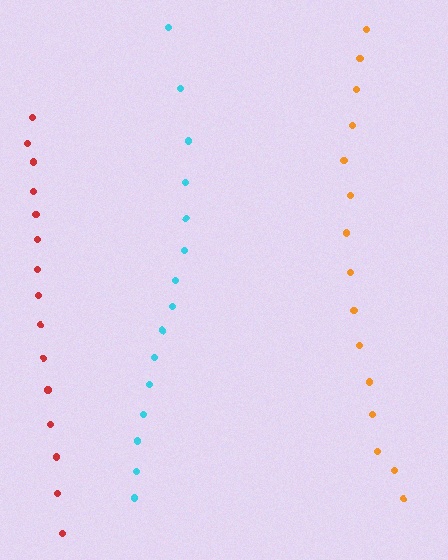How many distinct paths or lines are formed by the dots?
There are 3 distinct paths.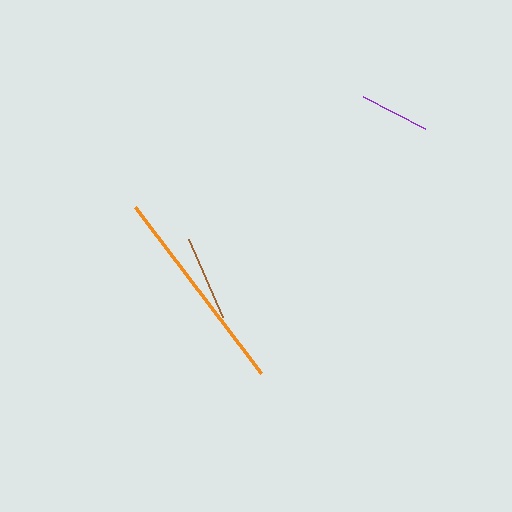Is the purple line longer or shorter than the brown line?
The brown line is longer than the purple line.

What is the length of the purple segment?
The purple segment is approximately 70 pixels long.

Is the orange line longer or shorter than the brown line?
The orange line is longer than the brown line.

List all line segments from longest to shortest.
From longest to shortest: orange, brown, purple.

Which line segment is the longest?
The orange line is the longest at approximately 208 pixels.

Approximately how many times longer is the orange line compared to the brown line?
The orange line is approximately 2.4 times the length of the brown line.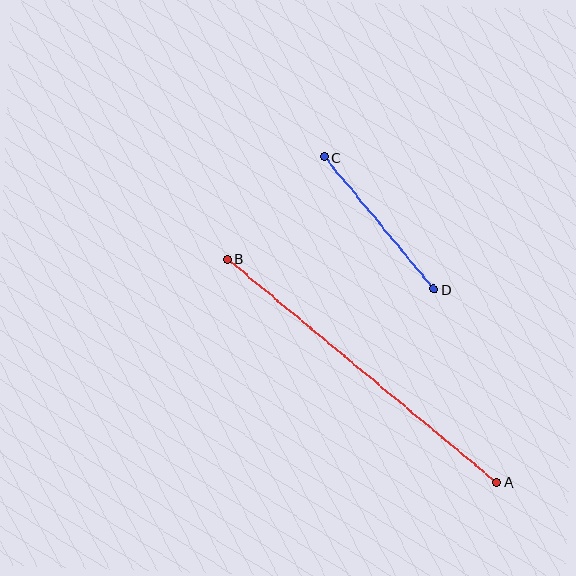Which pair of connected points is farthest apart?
Points A and B are farthest apart.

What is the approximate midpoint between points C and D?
The midpoint is at approximately (379, 223) pixels.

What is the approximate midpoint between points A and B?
The midpoint is at approximately (362, 371) pixels.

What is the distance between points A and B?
The distance is approximately 350 pixels.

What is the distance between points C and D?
The distance is approximately 172 pixels.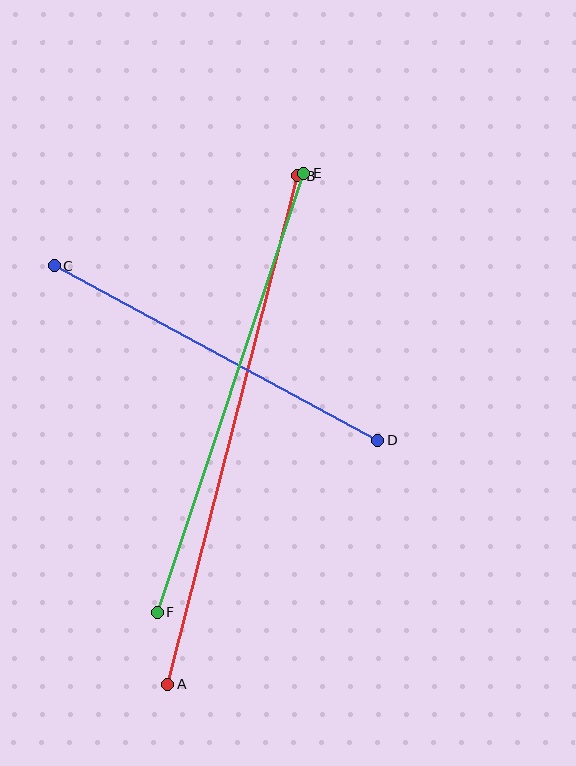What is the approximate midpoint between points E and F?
The midpoint is at approximately (230, 393) pixels.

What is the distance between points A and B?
The distance is approximately 525 pixels.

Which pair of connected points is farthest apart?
Points A and B are farthest apart.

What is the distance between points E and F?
The distance is approximately 462 pixels.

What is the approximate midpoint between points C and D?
The midpoint is at approximately (216, 353) pixels.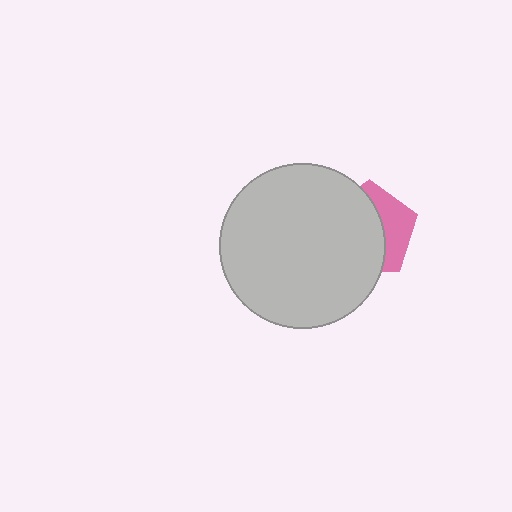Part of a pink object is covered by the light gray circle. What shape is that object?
It is a pentagon.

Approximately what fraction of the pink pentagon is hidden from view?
Roughly 64% of the pink pentagon is hidden behind the light gray circle.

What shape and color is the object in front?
The object in front is a light gray circle.